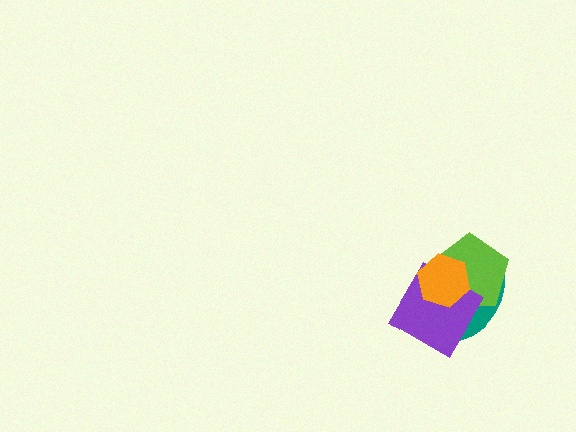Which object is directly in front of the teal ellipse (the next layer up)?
The lime pentagon is directly in front of the teal ellipse.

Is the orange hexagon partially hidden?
No, no other shape covers it.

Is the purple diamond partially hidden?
Yes, it is partially covered by another shape.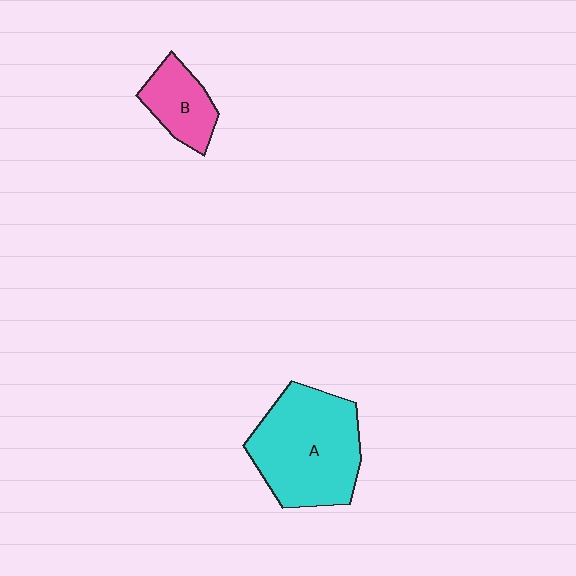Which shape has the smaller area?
Shape B (pink).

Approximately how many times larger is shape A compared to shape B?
Approximately 2.4 times.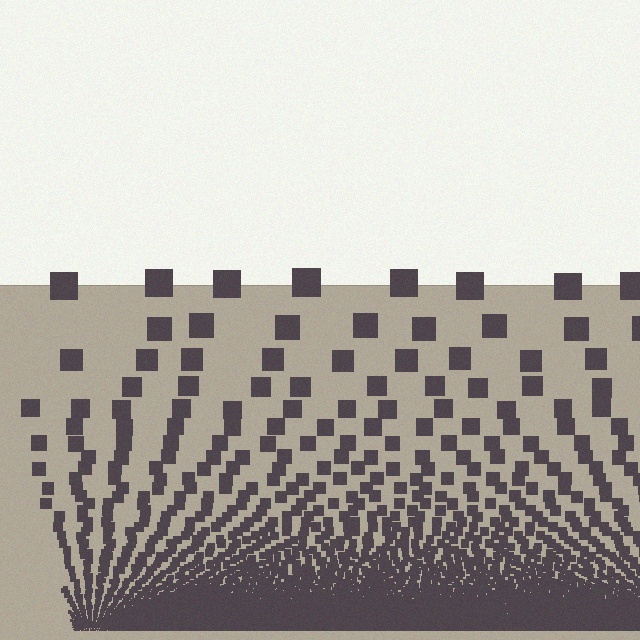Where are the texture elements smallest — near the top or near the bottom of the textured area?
Near the bottom.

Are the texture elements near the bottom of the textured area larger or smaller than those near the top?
Smaller. The gradient is inverted — elements near the bottom are smaller and denser.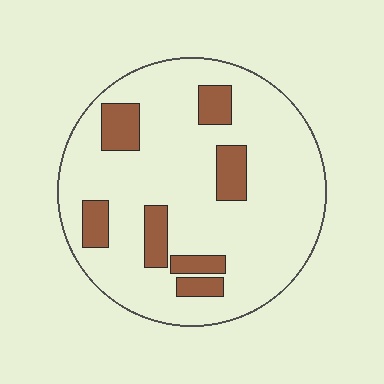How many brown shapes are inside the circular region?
7.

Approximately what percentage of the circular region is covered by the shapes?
Approximately 15%.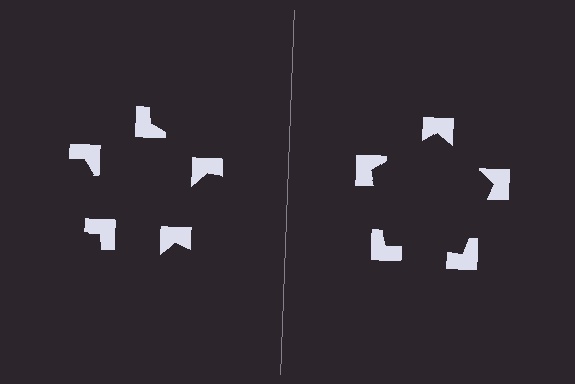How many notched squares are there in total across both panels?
10 — 5 on each side.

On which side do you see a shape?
An illusory pentagon appears on the right side. On the left side the wedge cuts are rotated, so no coherent shape forms.